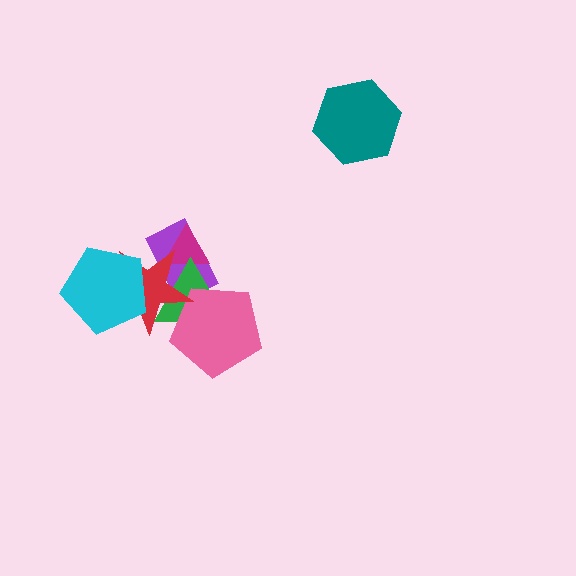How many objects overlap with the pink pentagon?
2 objects overlap with the pink pentagon.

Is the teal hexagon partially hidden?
No, no other shape covers it.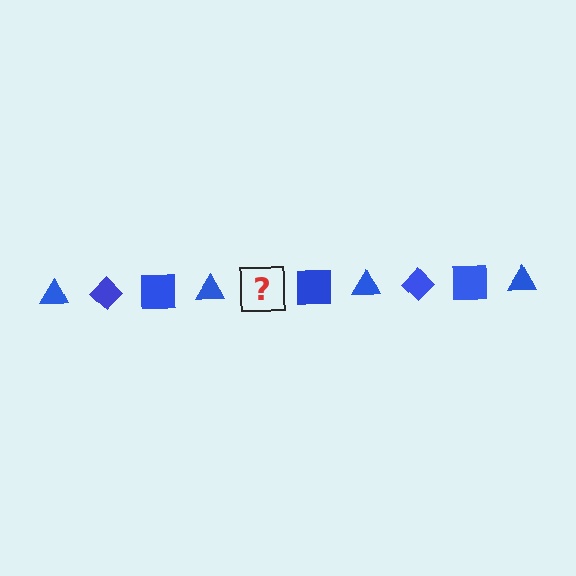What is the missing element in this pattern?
The missing element is a blue diamond.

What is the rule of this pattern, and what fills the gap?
The rule is that the pattern cycles through triangle, diamond, square shapes in blue. The gap should be filled with a blue diamond.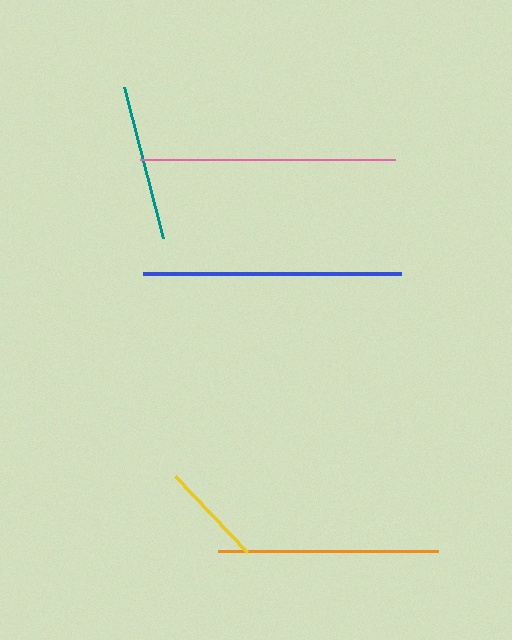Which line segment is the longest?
The blue line is the longest at approximately 258 pixels.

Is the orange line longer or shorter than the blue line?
The blue line is longer than the orange line.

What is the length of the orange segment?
The orange segment is approximately 219 pixels long.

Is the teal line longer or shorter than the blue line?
The blue line is longer than the teal line.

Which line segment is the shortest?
The yellow line is the shortest at approximately 104 pixels.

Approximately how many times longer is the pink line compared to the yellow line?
The pink line is approximately 2.4 times the length of the yellow line.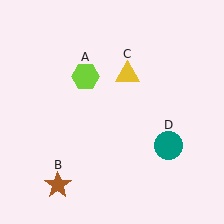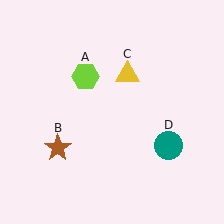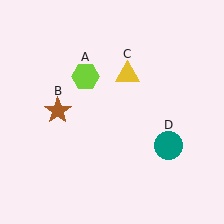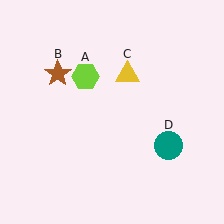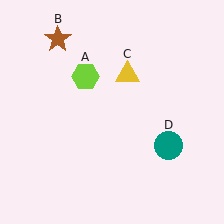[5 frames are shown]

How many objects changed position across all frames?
1 object changed position: brown star (object B).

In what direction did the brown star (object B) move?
The brown star (object B) moved up.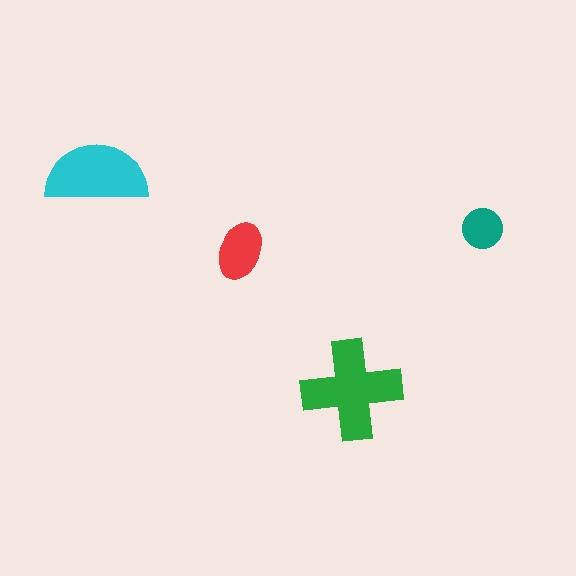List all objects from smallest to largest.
The teal circle, the red ellipse, the cyan semicircle, the green cross.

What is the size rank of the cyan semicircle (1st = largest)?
2nd.